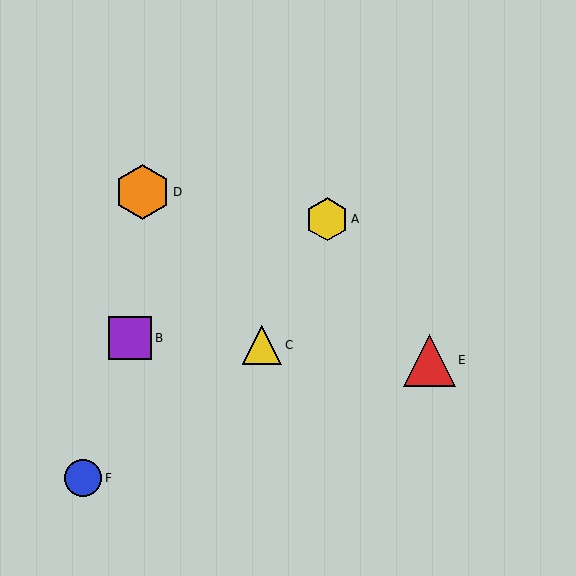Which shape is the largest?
The orange hexagon (labeled D) is the largest.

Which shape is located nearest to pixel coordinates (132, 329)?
The purple square (labeled B) at (130, 338) is nearest to that location.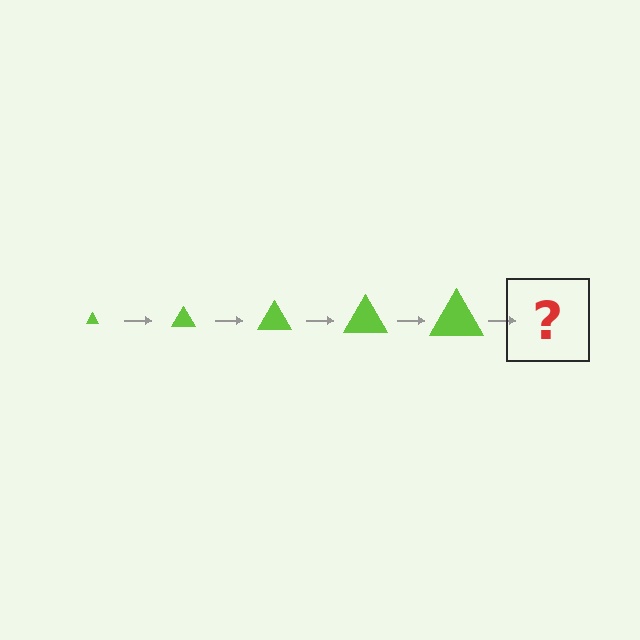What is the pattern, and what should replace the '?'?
The pattern is that the triangle gets progressively larger each step. The '?' should be a lime triangle, larger than the previous one.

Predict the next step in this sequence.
The next step is a lime triangle, larger than the previous one.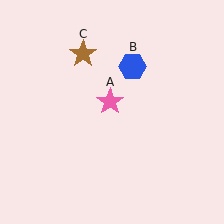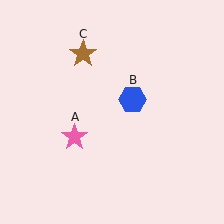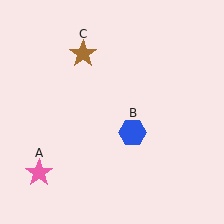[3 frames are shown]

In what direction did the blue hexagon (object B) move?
The blue hexagon (object B) moved down.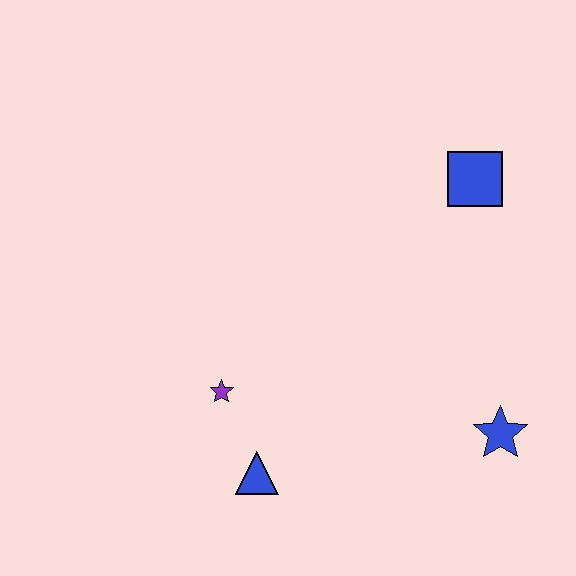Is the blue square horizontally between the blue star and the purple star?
Yes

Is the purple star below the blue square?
Yes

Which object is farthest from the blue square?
The blue triangle is farthest from the blue square.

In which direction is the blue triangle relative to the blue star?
The blue triangle is to the left of the blue star.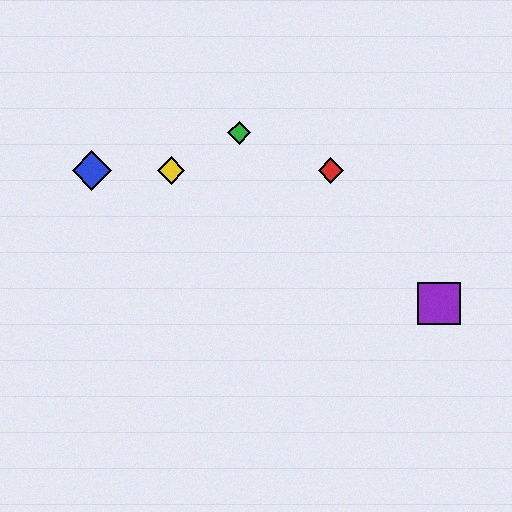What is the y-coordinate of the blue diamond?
The blue diamond is at y≈170.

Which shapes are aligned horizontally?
The red diamond, the blue diamond, the yellow diamond are aligned horizontally.